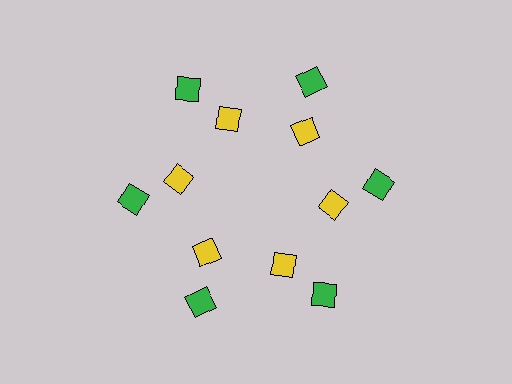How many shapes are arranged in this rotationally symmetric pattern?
There are 12 shapes, arranged in 6 groups of 2.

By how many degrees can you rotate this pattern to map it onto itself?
The pattern maps onto itself every 60 degrees of rotation.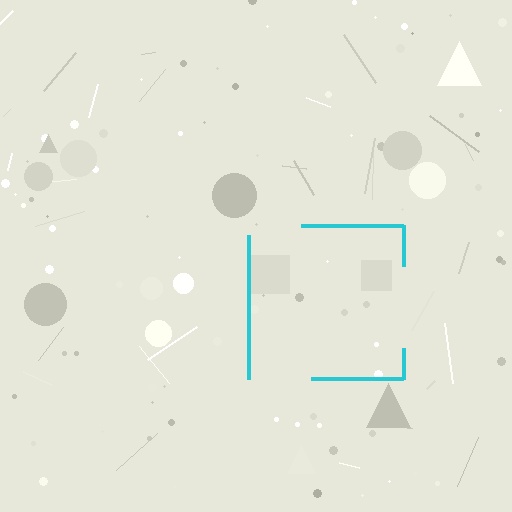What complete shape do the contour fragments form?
The contour fragments form a square.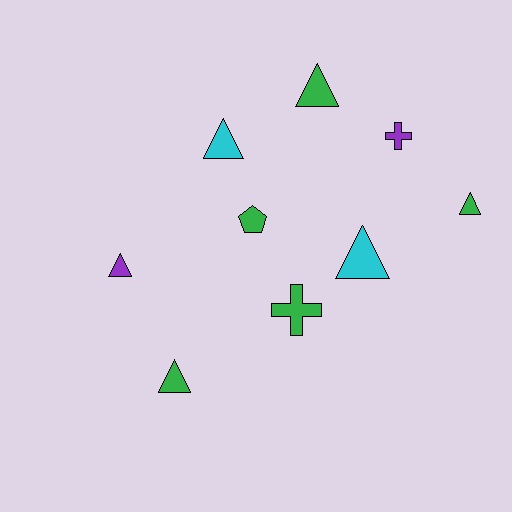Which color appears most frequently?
Green, with 5 objects.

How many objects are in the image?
There are 9 objects.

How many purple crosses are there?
There is 1 purple cross.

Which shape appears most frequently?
Triangle, with 6 objects.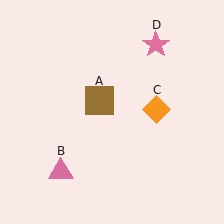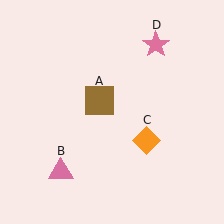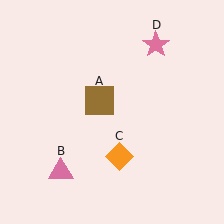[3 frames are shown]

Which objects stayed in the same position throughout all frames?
Brown square (object A) and pink triangle (object B) and pink star (object D) remained stationary.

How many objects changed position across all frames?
1 object changed position: orange diamond (object C).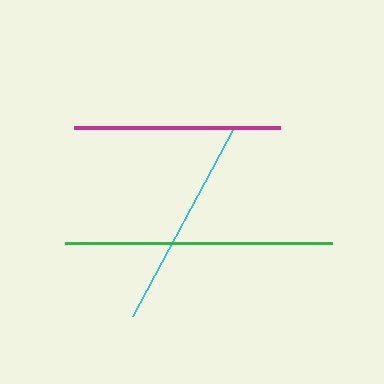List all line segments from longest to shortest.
From longest to shortest: green, cyan, magenta.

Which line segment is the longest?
The green line is the longest at approximately 267 pixels.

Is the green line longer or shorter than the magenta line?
The green line is longer than the magenta line.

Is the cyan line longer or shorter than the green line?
The green line is longer than the cyan line.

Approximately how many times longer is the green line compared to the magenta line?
The green line is approximately 1.3 times the length of the magenta line.